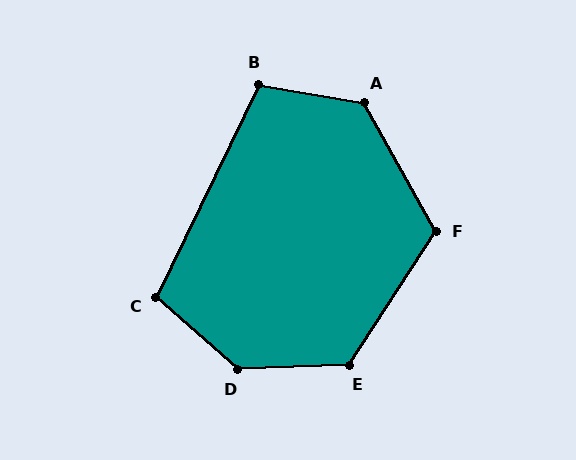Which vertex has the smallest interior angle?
C, at approximately 106 degrees.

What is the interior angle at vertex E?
Approximately 125 degrees (obtuse).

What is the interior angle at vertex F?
Approximately 118 degrees (obtuse).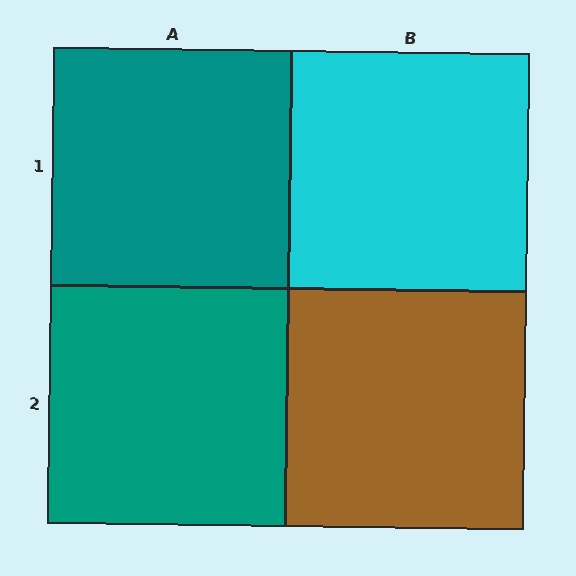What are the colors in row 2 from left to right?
Teal, brown.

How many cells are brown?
1 cell is brown.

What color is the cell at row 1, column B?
Cyan.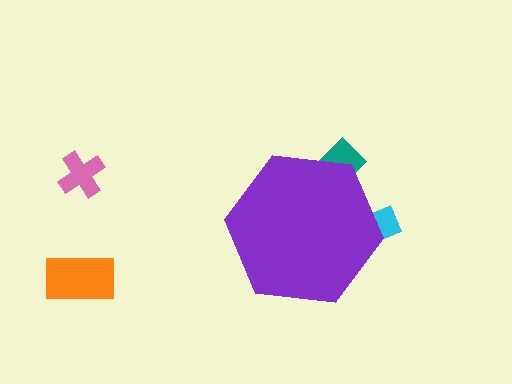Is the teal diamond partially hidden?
Yes, the teal diamond is partially hidden behind the purple hexagon.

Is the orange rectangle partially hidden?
No, the orange rectangle is fully visible.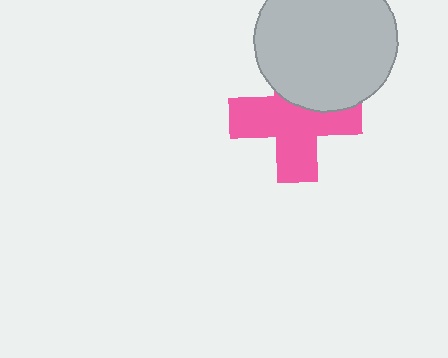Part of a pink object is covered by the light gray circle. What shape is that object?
It is a cross.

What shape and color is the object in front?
The object in front is a light gray circle.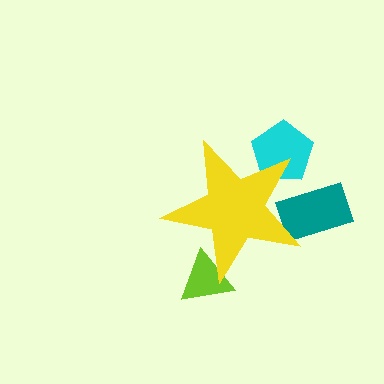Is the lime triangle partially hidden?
Yes, the lime triangle is partially hidden behind the yellow star.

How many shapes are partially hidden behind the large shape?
3 shapes are partially hidden.